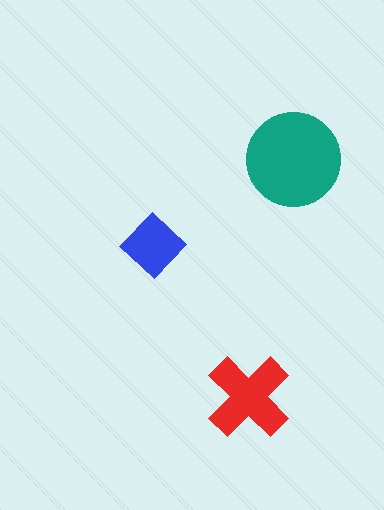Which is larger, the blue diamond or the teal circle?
The teal circle.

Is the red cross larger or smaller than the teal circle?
Smaller.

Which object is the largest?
The teal circle.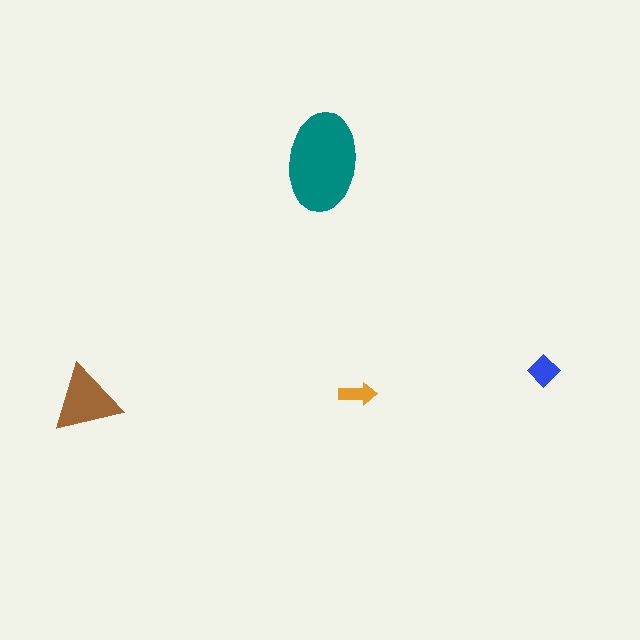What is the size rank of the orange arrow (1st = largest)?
4th.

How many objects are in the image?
There are 4 objects in the image.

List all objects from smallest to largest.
The orange arrow, the blue diamond, the brown triangle, the teal ellipse.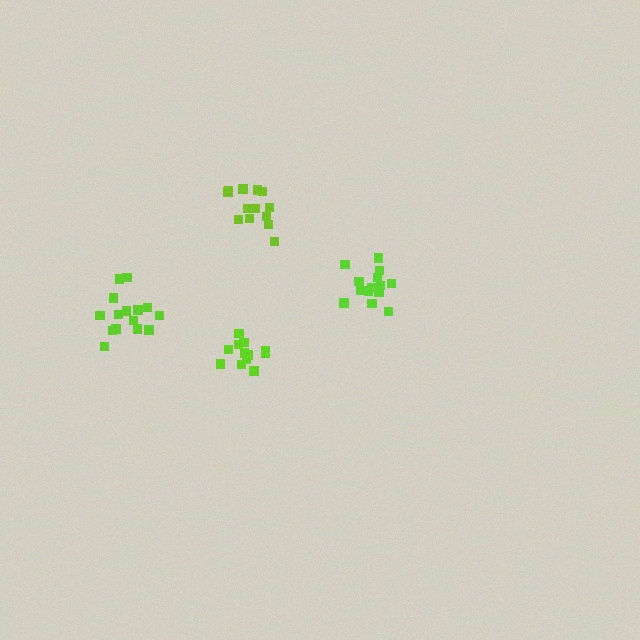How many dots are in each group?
Group 1: 16 dots, Group 2: 13 dots, Group 3: 13 dots, Group 4: 15 dots (57 total).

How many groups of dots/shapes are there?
There are 4 groups.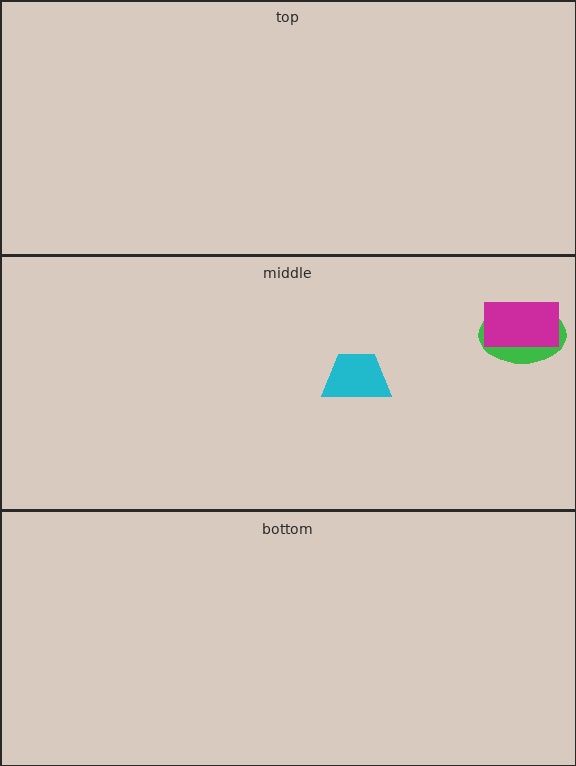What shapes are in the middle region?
The green ellipse, the cyan trapezoid, the magenta rectangle.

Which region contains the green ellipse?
The middle region.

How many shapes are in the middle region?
3.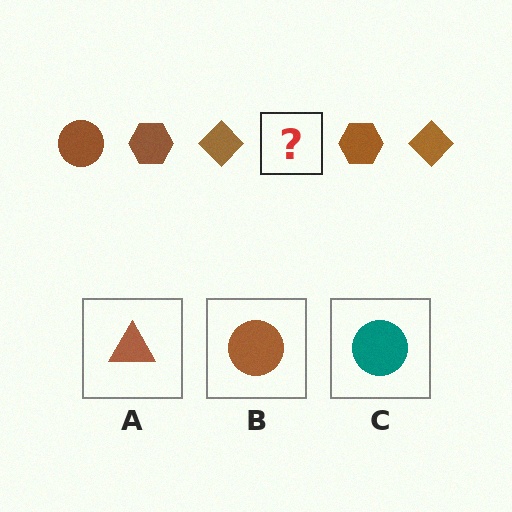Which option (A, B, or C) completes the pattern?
B.